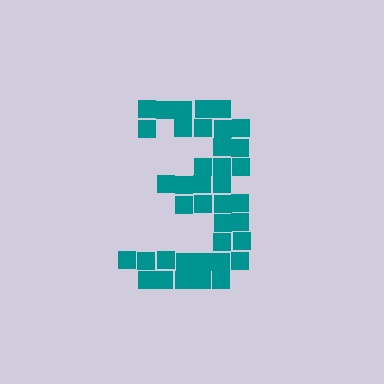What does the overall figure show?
The overall figure shows the digit 3.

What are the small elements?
The small elements are squares.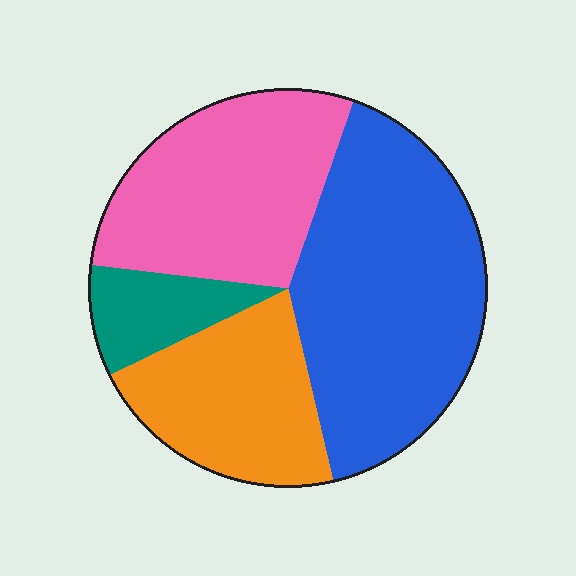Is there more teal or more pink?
Pink.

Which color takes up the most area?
Blue, at roughly 40%.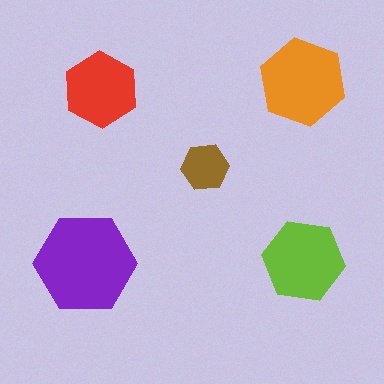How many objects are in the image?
There are 5 objects in the image.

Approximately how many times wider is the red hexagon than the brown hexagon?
About 1.5 times wider.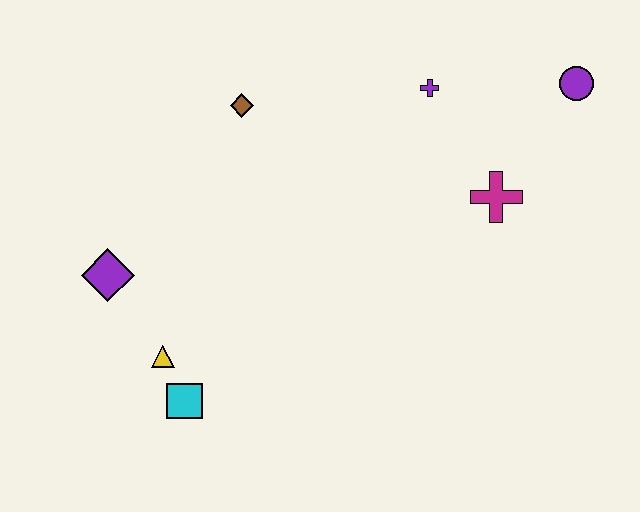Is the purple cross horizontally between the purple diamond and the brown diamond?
No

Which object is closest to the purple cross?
The magenta cross is closest to the purple cross.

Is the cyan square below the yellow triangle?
Yes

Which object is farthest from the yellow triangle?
The purple circle is farthest from the yellow triangle.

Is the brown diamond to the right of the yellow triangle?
Yes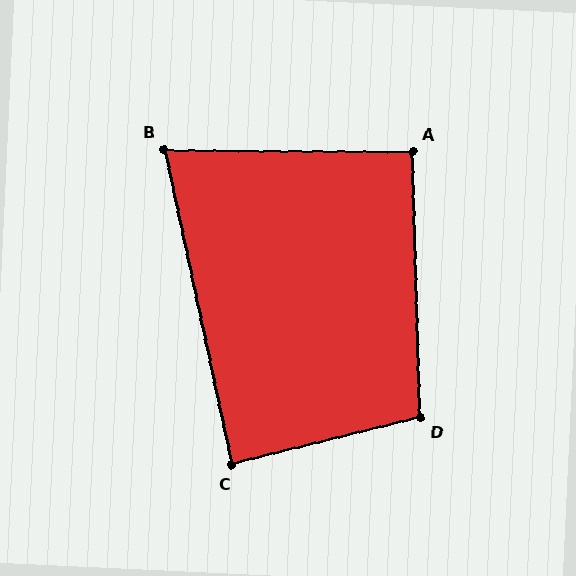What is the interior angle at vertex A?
Approximately 92 degrees (approximately right).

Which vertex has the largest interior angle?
D, at approximately 102 degrees.